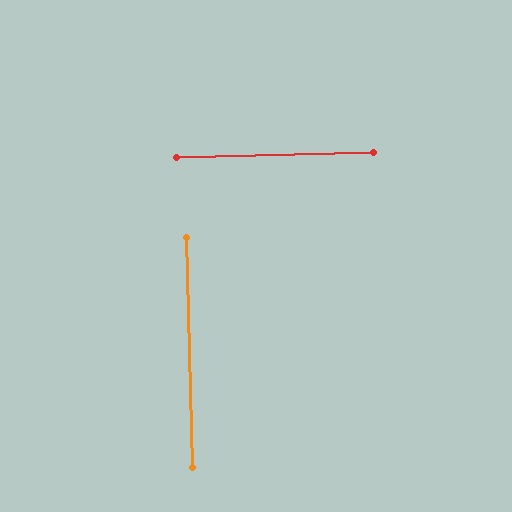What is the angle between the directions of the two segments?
Approximately 90 degrees.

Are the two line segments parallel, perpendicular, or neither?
Perpendicular — they meet at approximately 90°.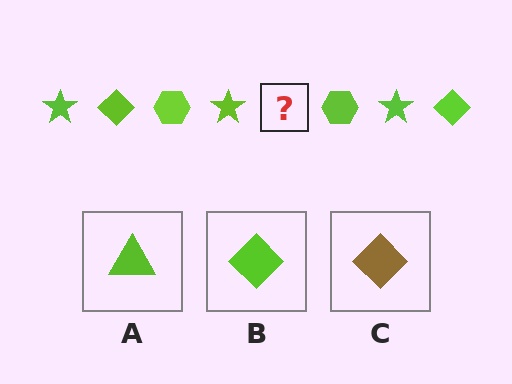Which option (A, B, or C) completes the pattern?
B.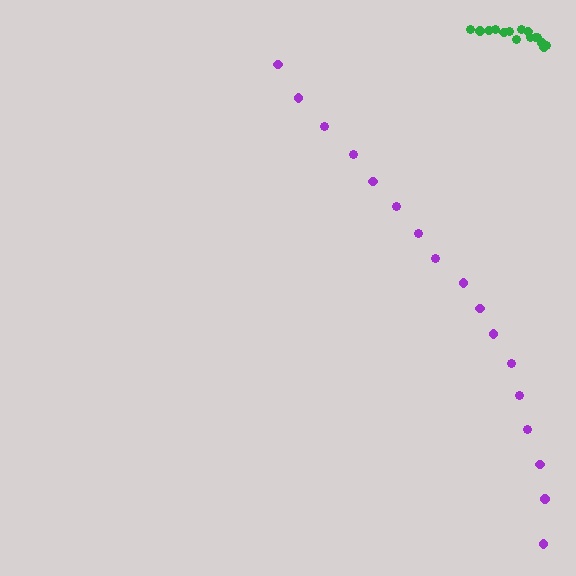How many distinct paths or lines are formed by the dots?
There are 2 distinct paths.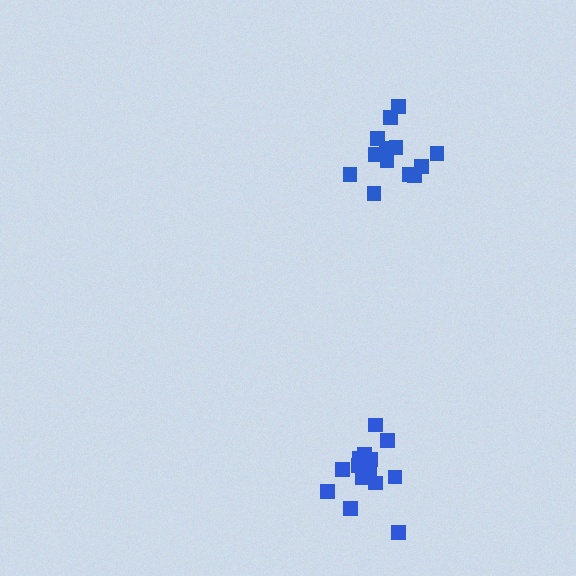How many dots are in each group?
Group 1: 13 dots, Group 2: 16 dots (29 total).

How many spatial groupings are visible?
There are 2 spatial groupings.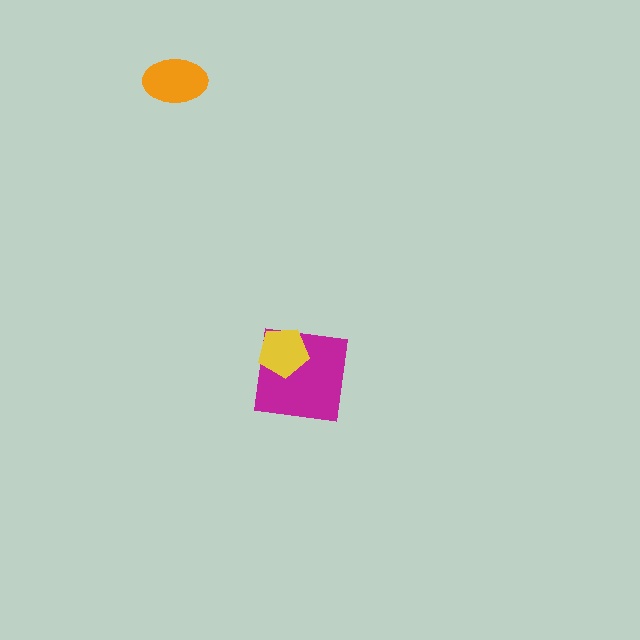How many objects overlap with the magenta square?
1 object overlaps with the magenta square.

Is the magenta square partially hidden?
Yes, it is partially covered by another shape.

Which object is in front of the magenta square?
The yellow pentagon is in front of the magenta square.